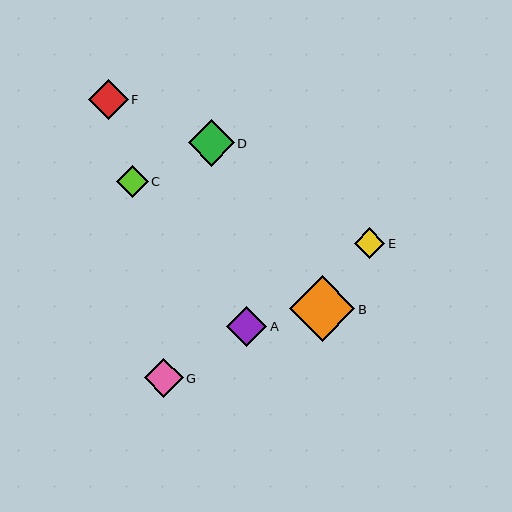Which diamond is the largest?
Diamond B is the largest with a size of approximately 66 pixels.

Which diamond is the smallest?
Diamond E is the smallest with a size of approximately 31 pixels.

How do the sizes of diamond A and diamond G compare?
Diamond A and diamond G are approximately the same size.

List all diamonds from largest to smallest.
From largest to smallest: B, D, A, F, G, C, E.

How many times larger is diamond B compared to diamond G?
Diamond B is approximately 1.7 times the size of diamond G.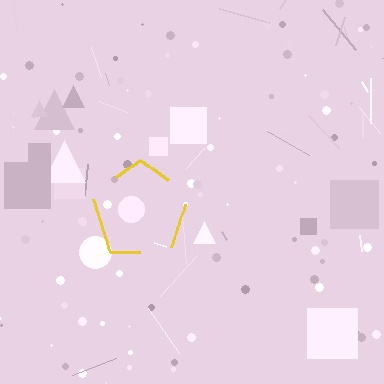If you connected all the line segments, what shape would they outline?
They would outline a pentagon.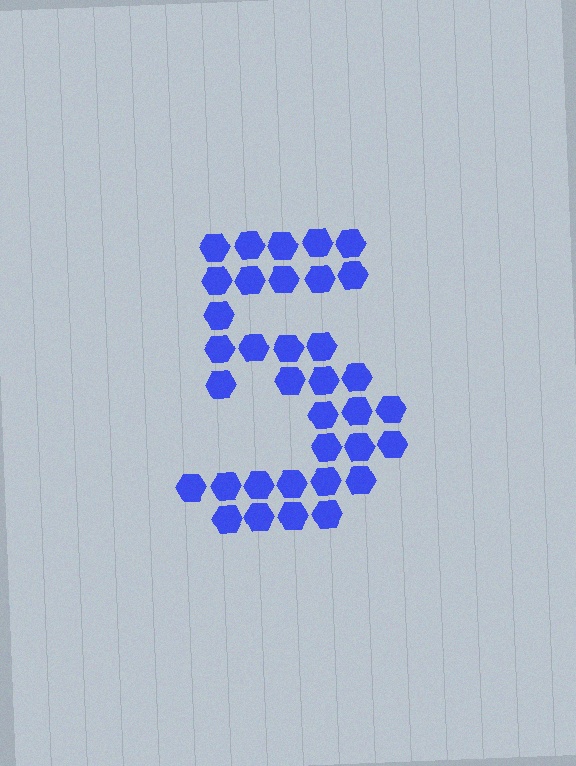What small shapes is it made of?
It is made of small hexagons.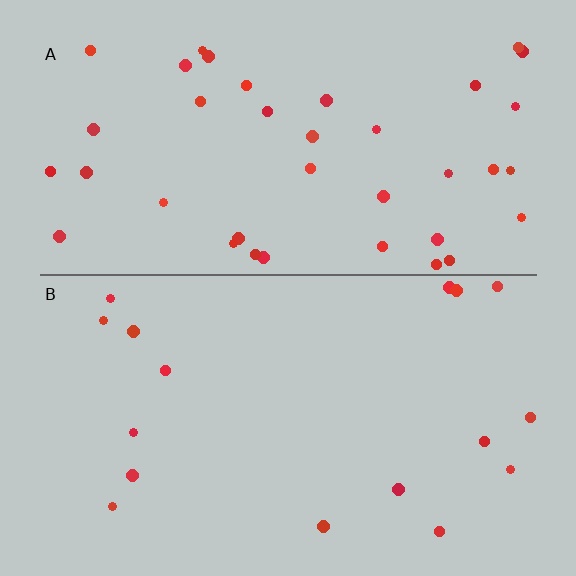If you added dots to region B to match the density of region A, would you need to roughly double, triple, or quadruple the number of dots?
Approximately double.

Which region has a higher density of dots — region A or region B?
A (the top).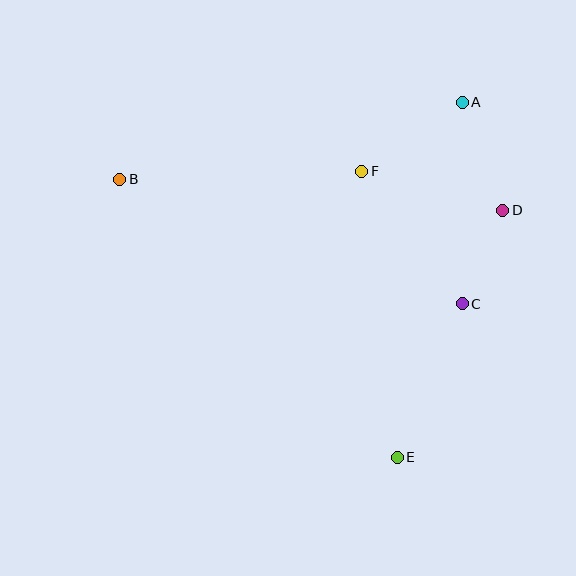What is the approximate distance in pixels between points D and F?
The distance between D and F is approximately 147 pixels.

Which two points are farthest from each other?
Points B and E are farthest from each other.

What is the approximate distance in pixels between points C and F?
The distance between C and F is approximately 166 pixels.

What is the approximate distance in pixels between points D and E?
The distance between D and E is approximately 268 pixels.